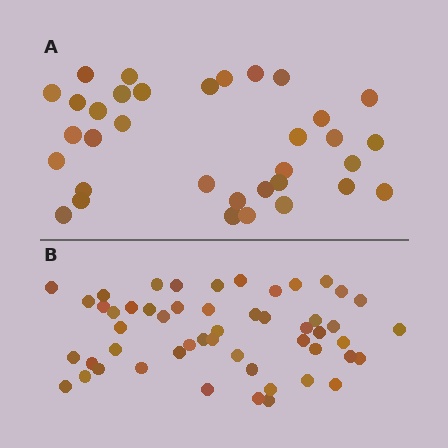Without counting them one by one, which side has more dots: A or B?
Region B (the bottom region) has more dots.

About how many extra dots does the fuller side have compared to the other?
Region B has approximately 20 more dots than region A.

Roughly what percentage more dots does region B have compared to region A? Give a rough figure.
About 55% more.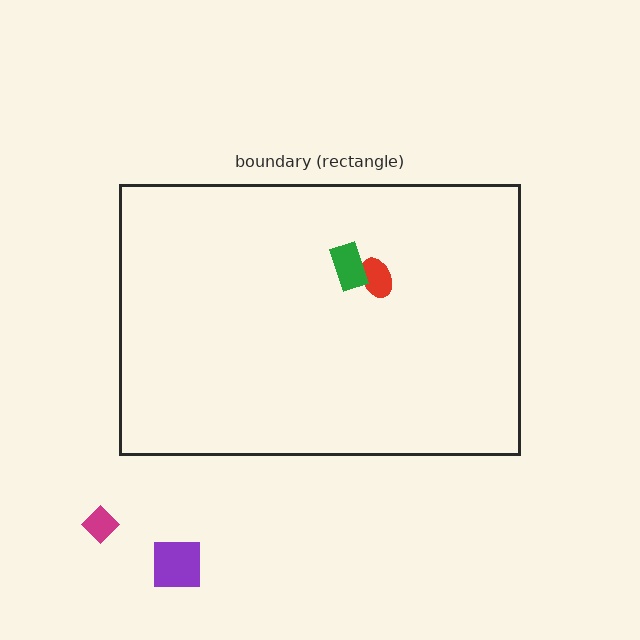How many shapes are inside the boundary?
2 inside, 2 outside.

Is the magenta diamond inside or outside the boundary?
Outside.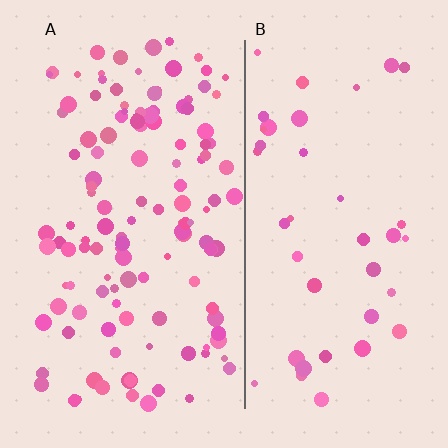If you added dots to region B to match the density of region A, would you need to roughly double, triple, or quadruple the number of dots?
Approximately triple.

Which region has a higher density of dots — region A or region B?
A (the left).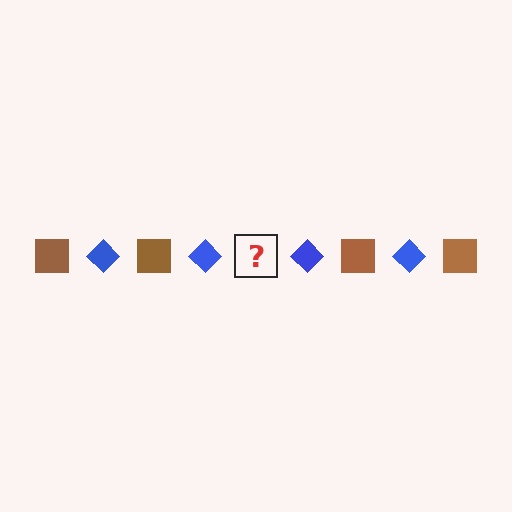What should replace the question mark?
The question mark should be replaced with a brown square.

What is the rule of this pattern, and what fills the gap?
The rule is that the pattern alternates between brown square and blue diamond. The gap should be filled with a brown square.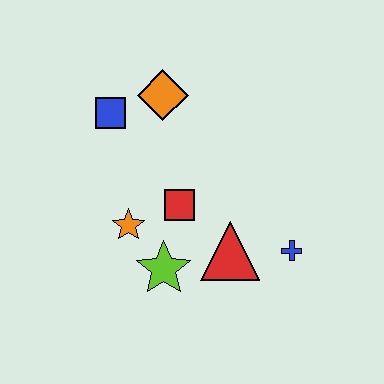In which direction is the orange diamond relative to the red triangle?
The orange diamond is above the red triangle.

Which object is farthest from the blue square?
The blue cross is farthest from the blue square.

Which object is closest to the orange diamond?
The blue square is closest to the orange diamond.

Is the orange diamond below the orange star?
No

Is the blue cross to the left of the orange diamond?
No